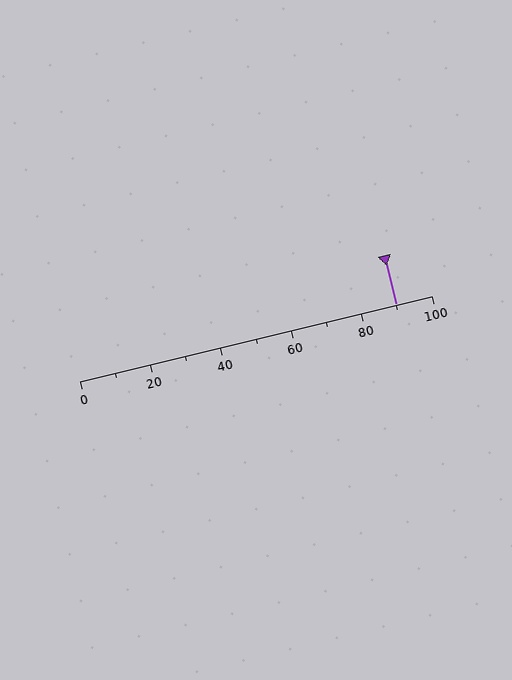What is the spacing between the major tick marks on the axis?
The major ticks are spaced 20 apart.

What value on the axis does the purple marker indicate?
The marker indicates approximately 90.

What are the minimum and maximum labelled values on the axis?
The axis runs from 0 to 100.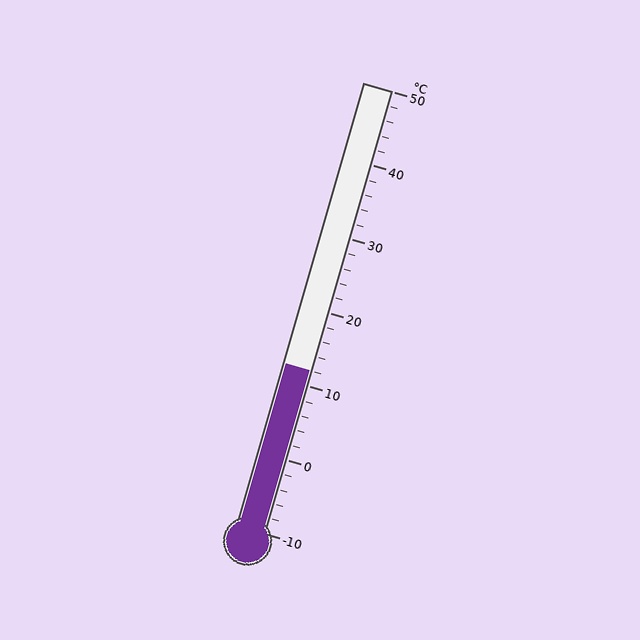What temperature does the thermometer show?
The thermometer shows approximately 12°C.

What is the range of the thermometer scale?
The thermometer scale ranges from -10°C to 50°C.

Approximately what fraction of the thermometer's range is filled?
The thermometer is filled to approximately 35% of its range.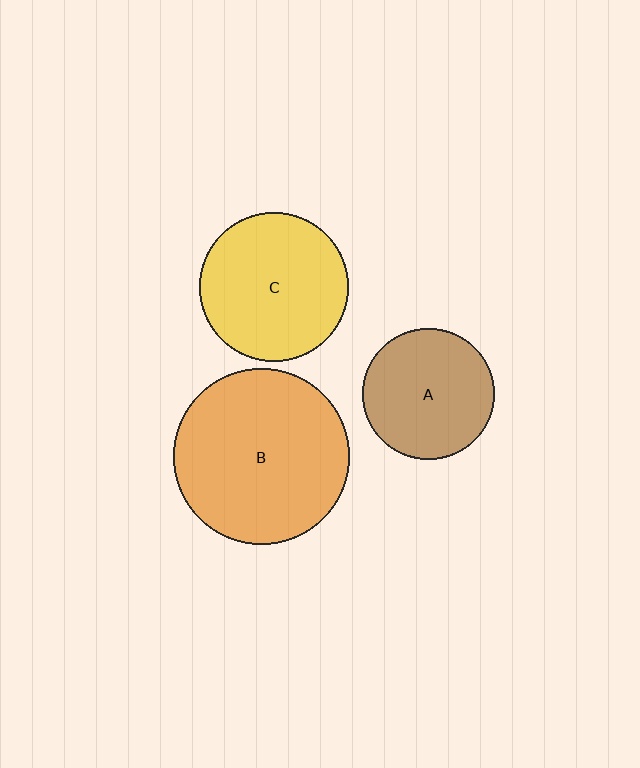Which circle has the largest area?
Circle B (orange).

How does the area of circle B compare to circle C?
Approximately 1.4 times.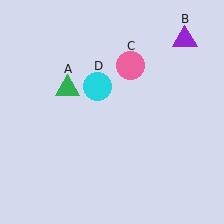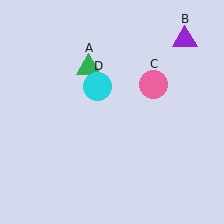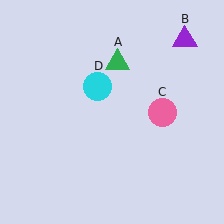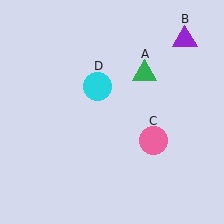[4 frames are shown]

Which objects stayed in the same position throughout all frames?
Purple triangle (object B) and cyan circle (object D) remained stationary.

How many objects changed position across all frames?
2 objects changed position: green triangle (object A), pink circle (object C).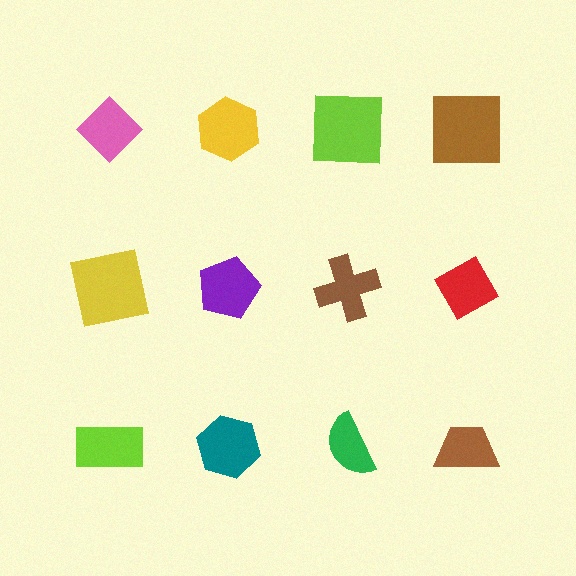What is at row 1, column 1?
A pink diamond.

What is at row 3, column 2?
A teal hexagon.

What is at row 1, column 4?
A brown square.